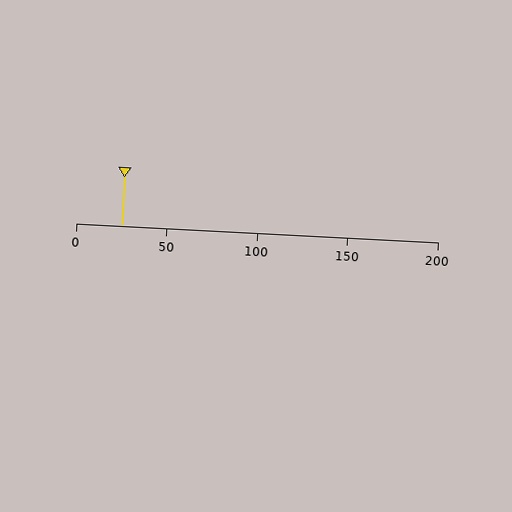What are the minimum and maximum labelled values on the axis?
The axis runs from 0 to 200.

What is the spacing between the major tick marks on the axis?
The major ticks are spaced 50 apart.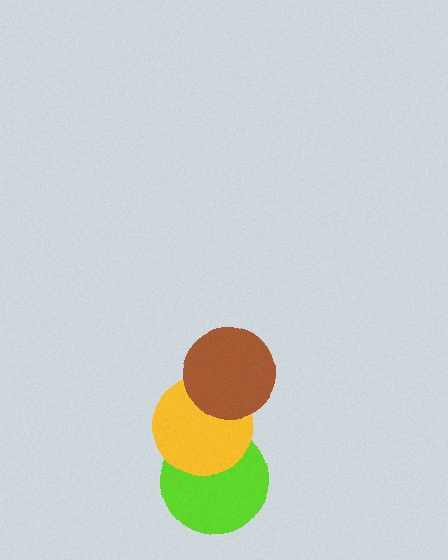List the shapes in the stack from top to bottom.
From top to bottom: the brown circle, the yellow circle, the lime circle.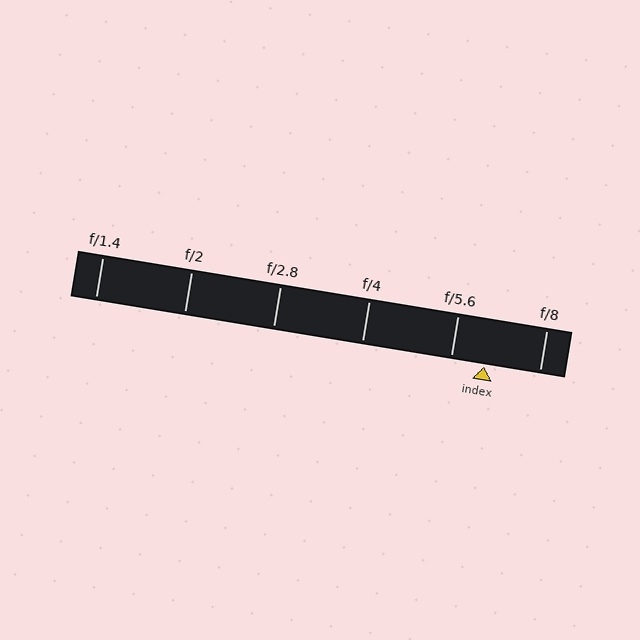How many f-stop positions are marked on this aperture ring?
There are 6 f-stop positions marked.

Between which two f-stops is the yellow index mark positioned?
The index mark is between f/5.6 and f/8.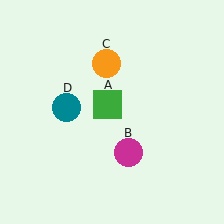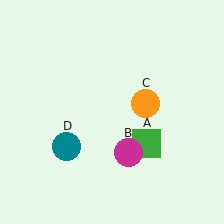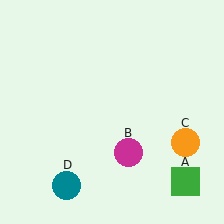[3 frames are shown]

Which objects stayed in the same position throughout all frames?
Magenta circle (object B) remained stationary.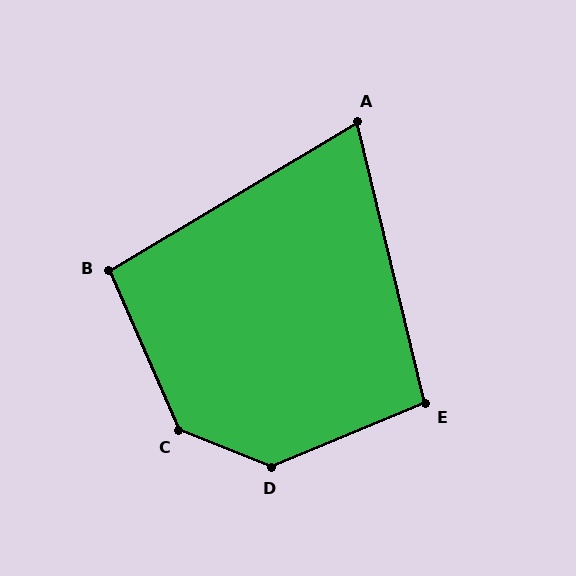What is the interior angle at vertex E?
Approximately 99 degrees (obtuse).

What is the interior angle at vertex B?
Approximately 97 degrees (obtuse).